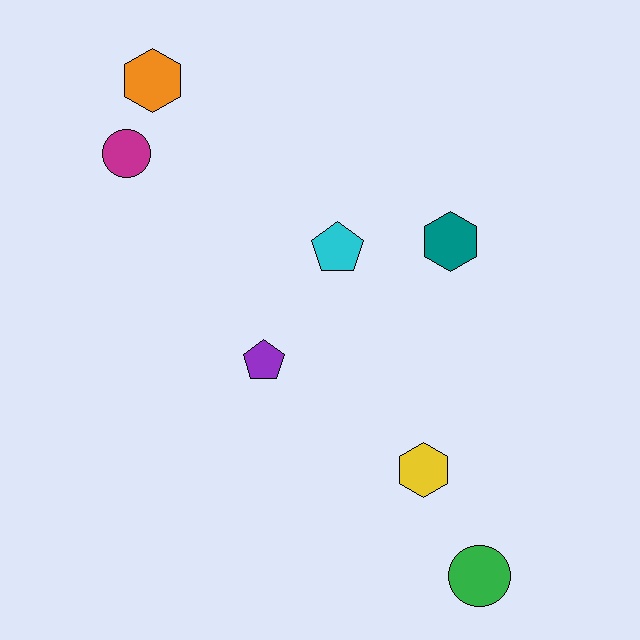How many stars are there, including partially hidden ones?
There are no stars.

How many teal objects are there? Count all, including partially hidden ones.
There is 1 teal object.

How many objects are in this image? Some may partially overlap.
There are 7 objects.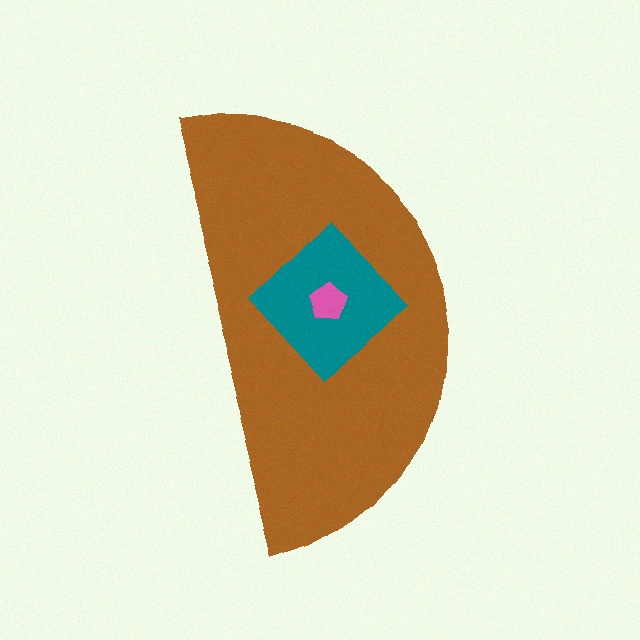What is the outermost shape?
The brown semicircle.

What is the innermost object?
The pink pentagon.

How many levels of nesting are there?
3.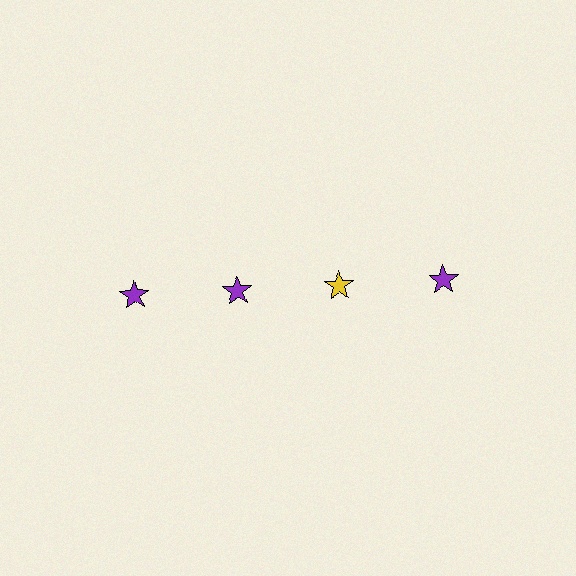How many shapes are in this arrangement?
There are 4 shapes arranged in a grid pattern.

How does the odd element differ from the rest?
It has a different color: yellow instead of purple.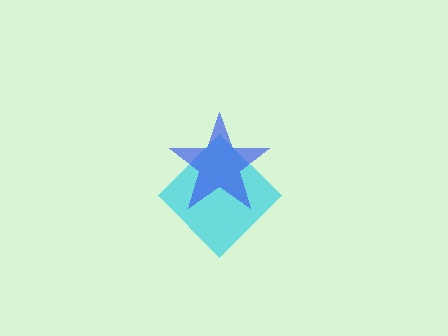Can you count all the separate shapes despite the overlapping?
Yes, there are 2 separate shapes.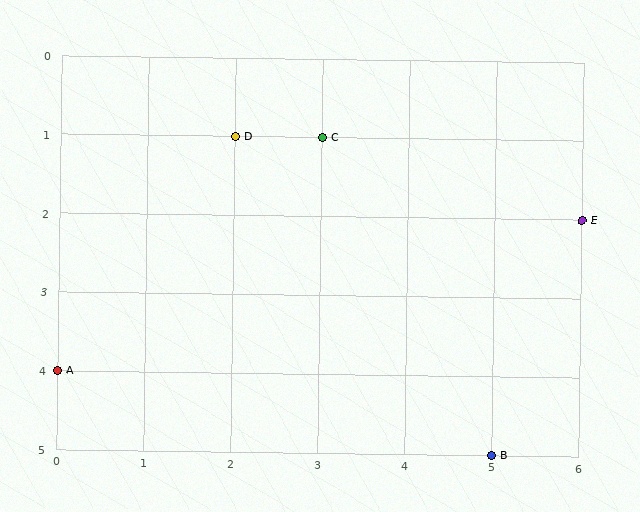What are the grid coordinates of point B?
Point B is at grid coordinates (5, 5).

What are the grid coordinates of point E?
Point E is at grid coordinates (6, 2).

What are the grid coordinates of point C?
Point C is at grid coordinates (3, 1).